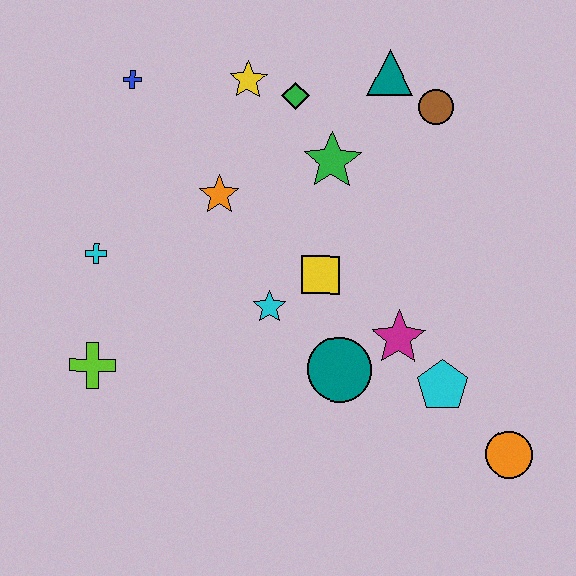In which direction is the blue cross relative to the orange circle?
The blue cross is to the left of the orange circle.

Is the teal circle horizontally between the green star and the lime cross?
No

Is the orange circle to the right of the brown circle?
Yes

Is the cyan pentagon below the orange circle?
No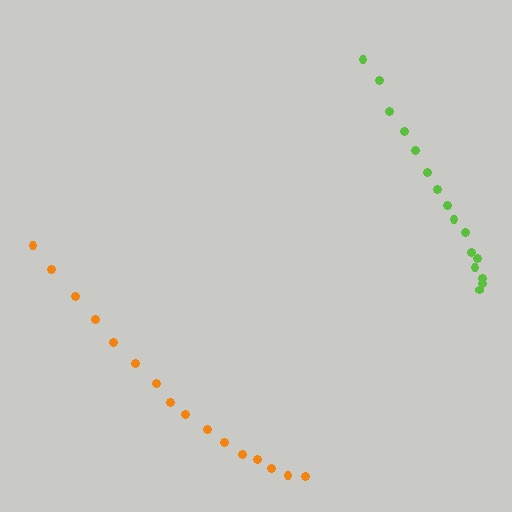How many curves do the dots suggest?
There are 2 distinct paths.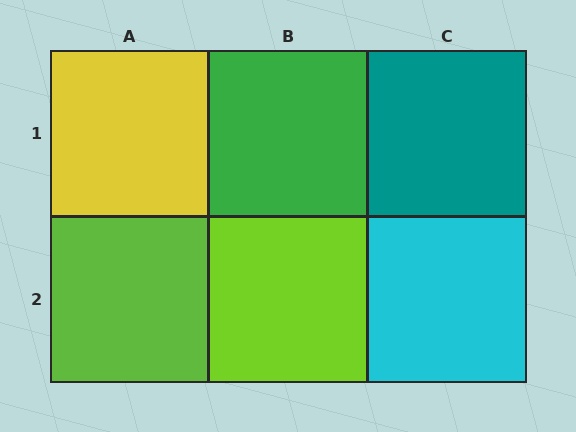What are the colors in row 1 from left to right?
Yellow, green, teal.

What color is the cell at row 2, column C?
Cyan.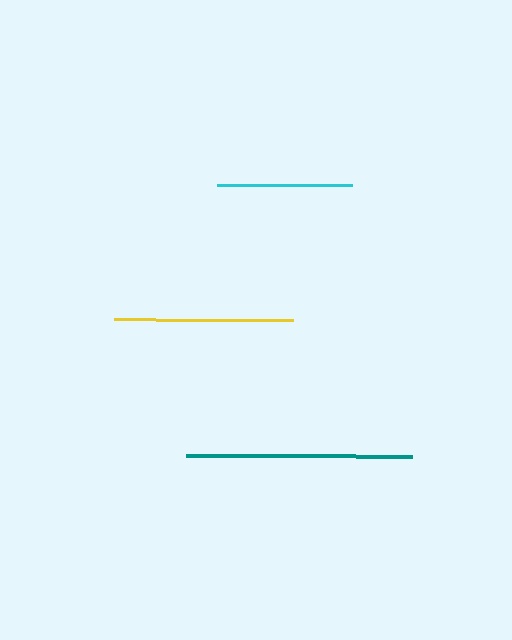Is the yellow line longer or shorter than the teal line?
The teal line is longer than the yellow line.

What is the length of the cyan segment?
The cyan segment is approximately 136 pixels long.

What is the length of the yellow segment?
The yellow segment is approximately 178 pixels long.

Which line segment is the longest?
The teal line is the longest at approximately 226 pixels.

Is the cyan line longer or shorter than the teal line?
The teal line is longer than the cyan line.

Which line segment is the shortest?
The cyan line is the shortest at approximately 136 pixels.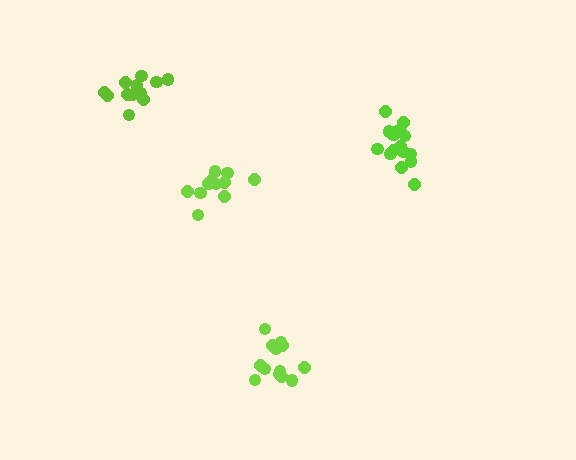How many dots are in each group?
Group 1: 13 dots, Group 2: 13 dots, Group 3: 16 dots, Group 4: 11 dots (53 total).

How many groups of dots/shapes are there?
There are 4 groups.